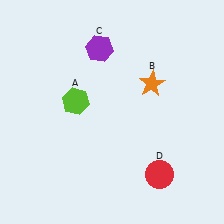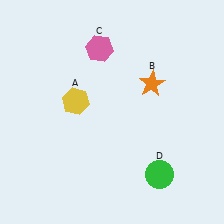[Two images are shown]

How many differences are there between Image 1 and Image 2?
There are 3 differences between the two images.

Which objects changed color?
A changed from lime to yellow. C changed from purple to pink. D changed from red to green.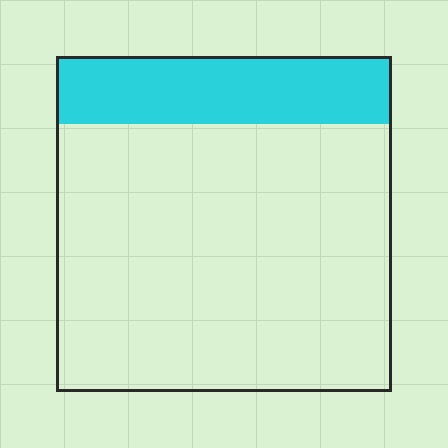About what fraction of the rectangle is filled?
About one fifth (1/5).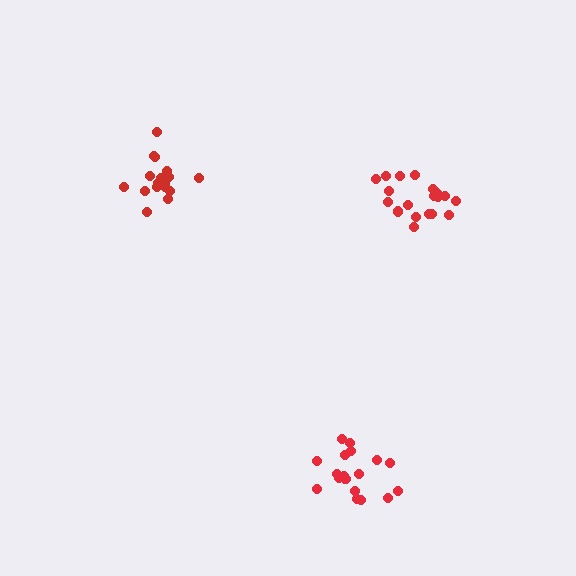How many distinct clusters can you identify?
There are 3 distinct clusters.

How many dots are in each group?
Group 1: 18 dots, Group 2: 19 dots, Group 3: 17 dots (54 total).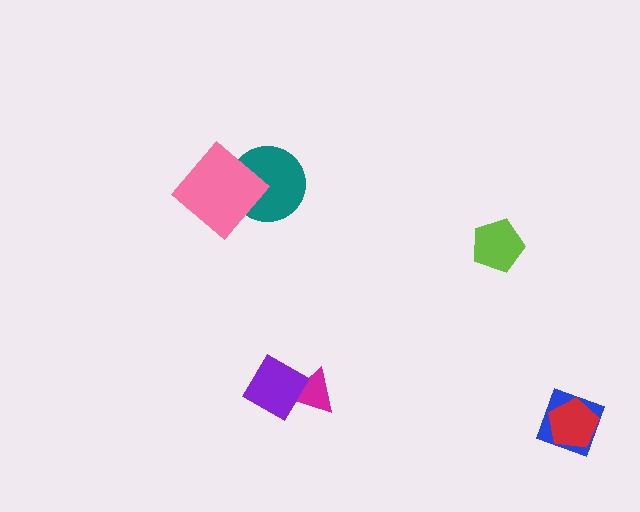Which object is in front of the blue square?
The red pentagon is in front of the blue square.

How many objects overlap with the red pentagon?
1 object overlaps with the red pentagon.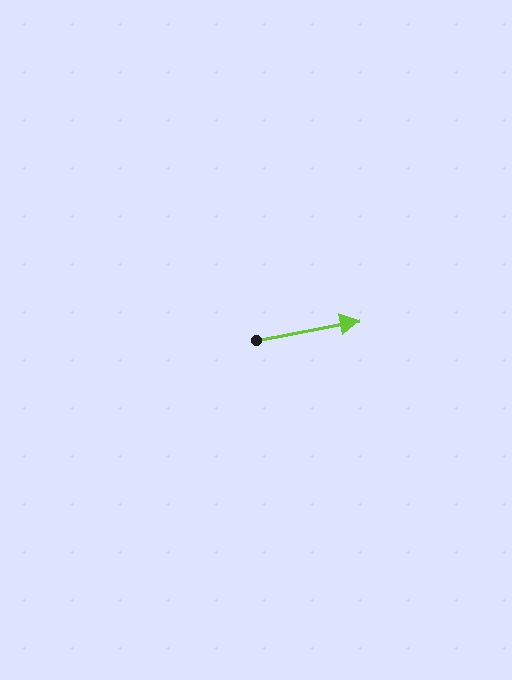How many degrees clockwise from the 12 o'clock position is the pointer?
Approximately 79 degrees.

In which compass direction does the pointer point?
East.